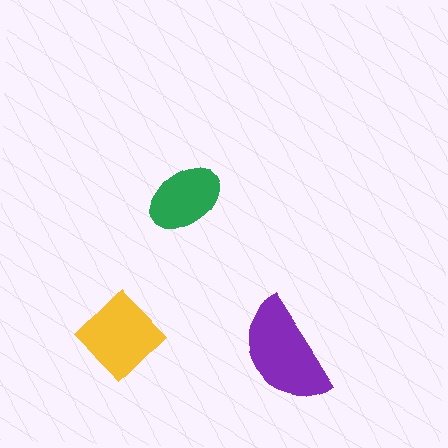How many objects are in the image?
There are 3 objects in the image.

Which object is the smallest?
The green ellipse.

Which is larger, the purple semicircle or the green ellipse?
The purple semicircle.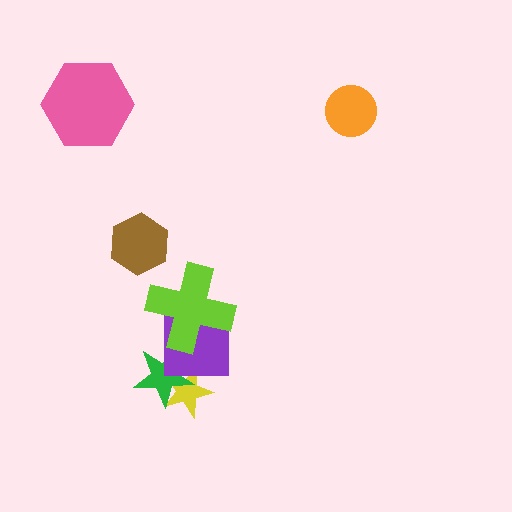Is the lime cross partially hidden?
No, no other shape covers it.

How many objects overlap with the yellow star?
2 objects overlap with the yellow star.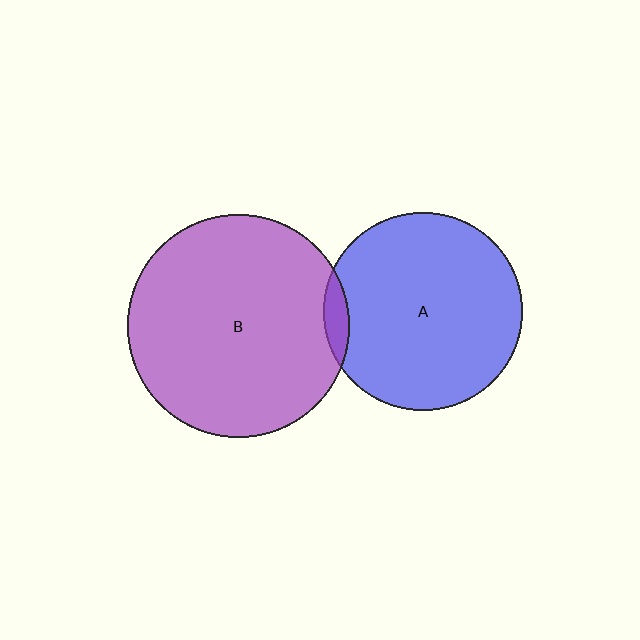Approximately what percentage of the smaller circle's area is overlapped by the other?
Approximately 5%.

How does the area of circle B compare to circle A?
Approximately 1.3 times.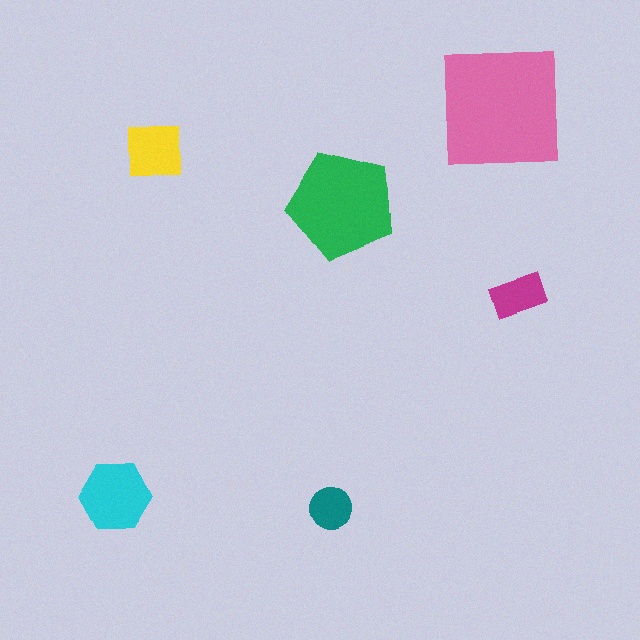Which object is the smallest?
The teal circle.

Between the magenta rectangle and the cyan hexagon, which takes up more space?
The cyan hexagon.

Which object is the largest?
The pink square.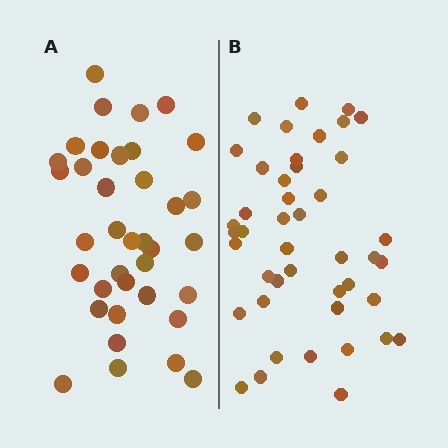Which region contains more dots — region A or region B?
Region B (the right region) has more dots.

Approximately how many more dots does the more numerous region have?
Region B has roughly 8 or so more dots than region A.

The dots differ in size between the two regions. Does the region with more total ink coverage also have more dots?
No. Region A has more total ink coverage because its dots are larger, but region B actually contains more individual dots. Total area can be misleading — the number of items is what matters here.